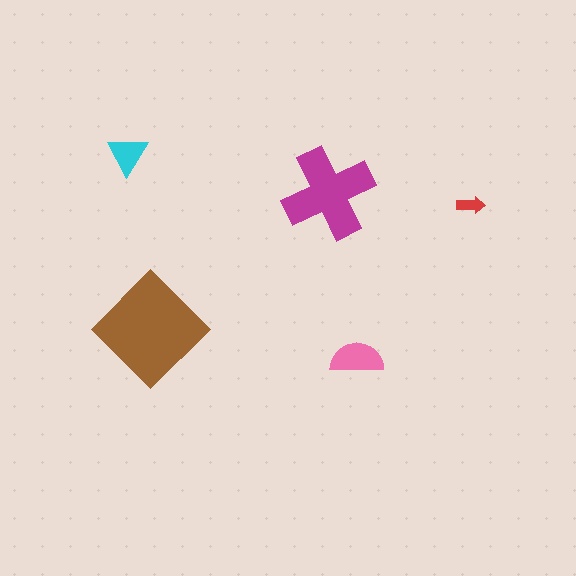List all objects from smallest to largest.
The red arrow, the cyan triangle, the pink semicircle, the magenta cross, the brown diamond.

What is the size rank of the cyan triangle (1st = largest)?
4th.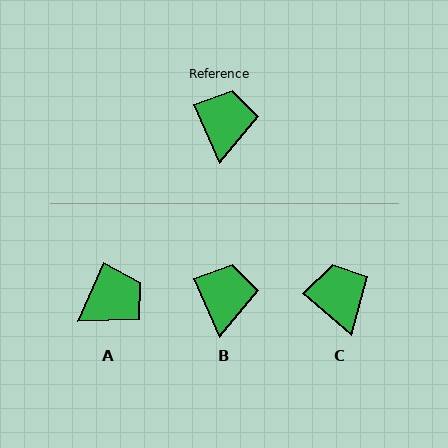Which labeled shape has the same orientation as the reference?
B.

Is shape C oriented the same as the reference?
No, it is off by about 25 degrees.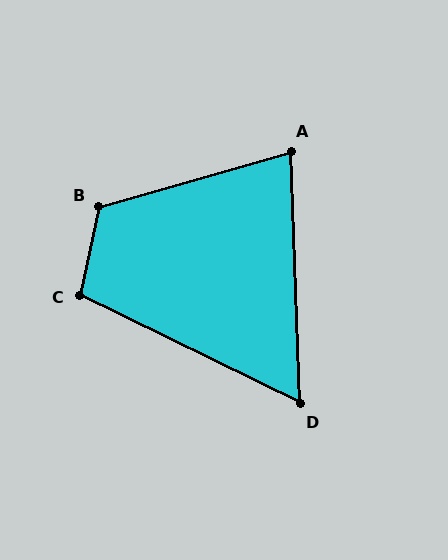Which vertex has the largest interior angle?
B, at approximately 118 degrees.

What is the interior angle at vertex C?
Approximately 104 degrees (obtuse).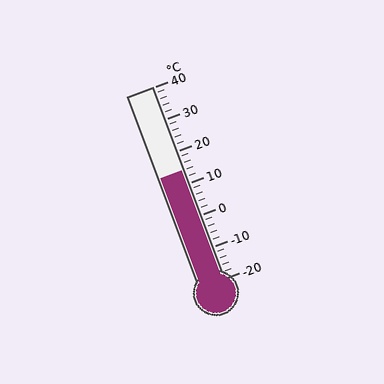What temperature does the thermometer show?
The thermometer shows approximately 14°C.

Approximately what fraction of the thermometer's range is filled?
The thermometer is filled to approximately 55% of its range.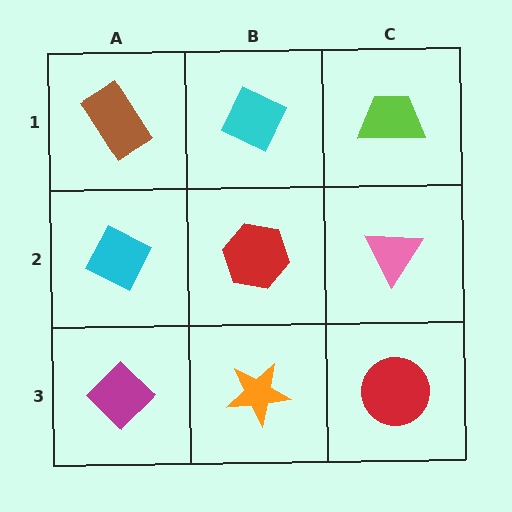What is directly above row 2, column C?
A lime trapezoid.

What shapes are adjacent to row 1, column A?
A cyan diamond (row 2, column A), a cyan diamond (row 1, column B).